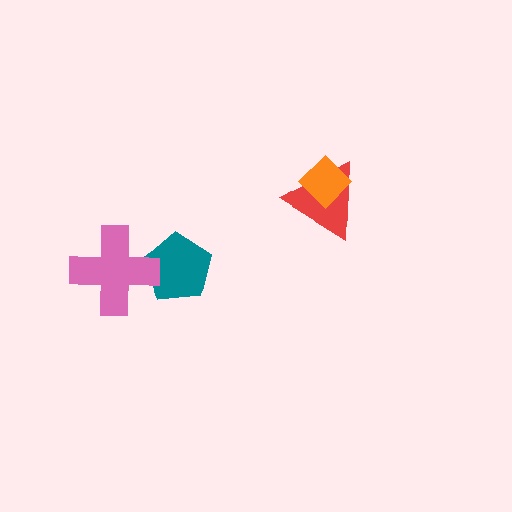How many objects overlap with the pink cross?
1 object overlaps with the pink cross.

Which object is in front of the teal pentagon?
The pink cross is in front of the teal pentagon.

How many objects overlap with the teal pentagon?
1 object overlaps with the teal pentagon.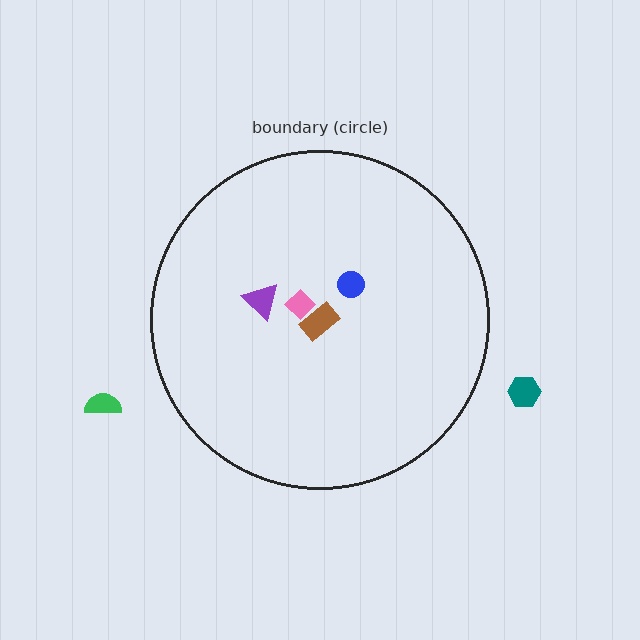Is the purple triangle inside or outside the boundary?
Inside.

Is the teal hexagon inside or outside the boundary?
Outside.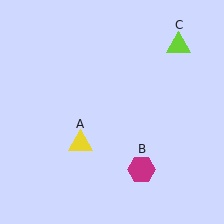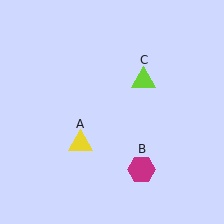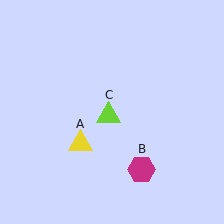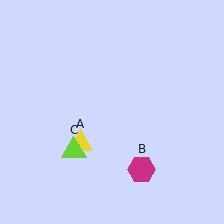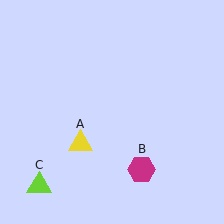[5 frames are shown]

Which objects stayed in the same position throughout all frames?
Yellow triangle (object A) and magenta hexagon (object B) remained stationary.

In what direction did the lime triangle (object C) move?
The lime triangle (object C) moved down and to the left.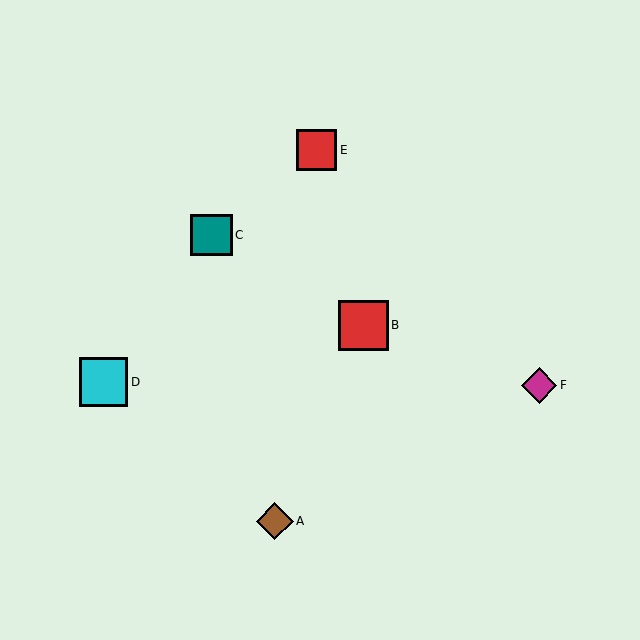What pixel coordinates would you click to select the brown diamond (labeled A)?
Click at (275, 521) to select the brown diamond A.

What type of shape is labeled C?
Shape C is a teal square.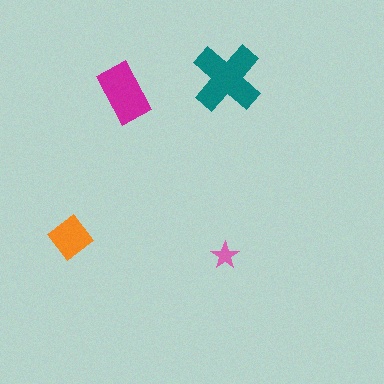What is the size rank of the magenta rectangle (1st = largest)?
2nd.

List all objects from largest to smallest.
The teal cross, the magenta rectangle, the orange diamond, the pink star.